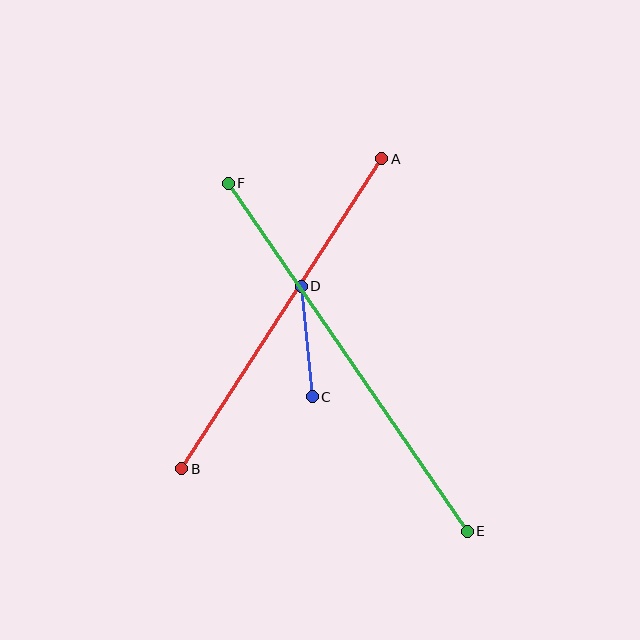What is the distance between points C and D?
The distance is approximately 111 pixels.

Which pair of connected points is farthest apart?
Points E and F are farthest apart.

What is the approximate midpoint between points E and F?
The midpoint is at approximately (348, 357) pixels.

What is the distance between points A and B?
The distance is approximately 369 pixels.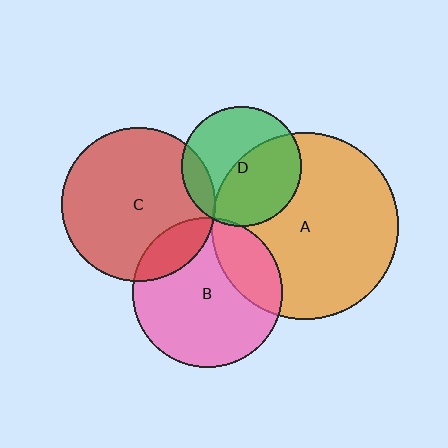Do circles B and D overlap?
Yes.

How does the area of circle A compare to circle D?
Approximately 2.4 times.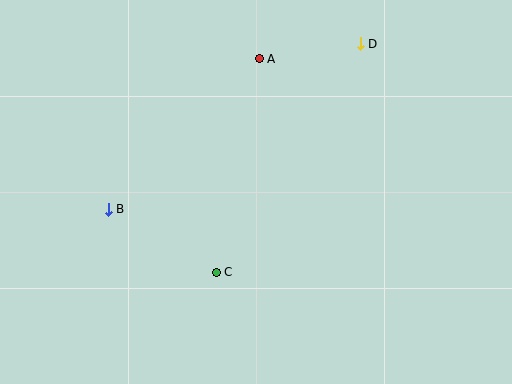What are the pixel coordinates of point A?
Point A is at (259, 59).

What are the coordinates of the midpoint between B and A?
The midpoint between B and A is at (184, 134).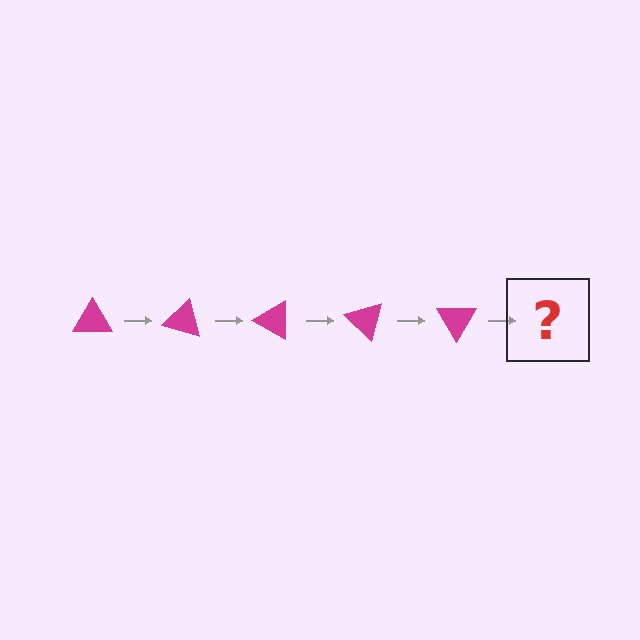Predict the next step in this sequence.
The next step is a magenta triangle rotated 75 degrees.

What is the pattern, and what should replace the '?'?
The pattern is that the triangle rotates 15 degrees each step. The '?' should be a magenta triangle rotated 75 degrees.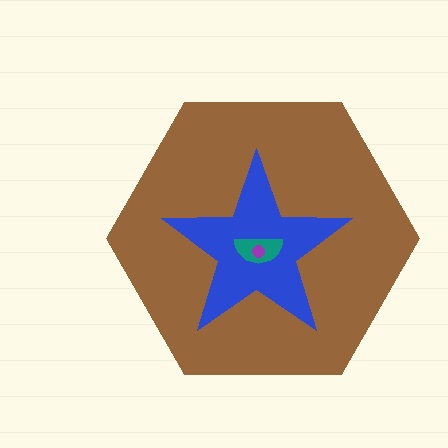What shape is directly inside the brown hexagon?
The blue star.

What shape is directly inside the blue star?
The teal semicircle.